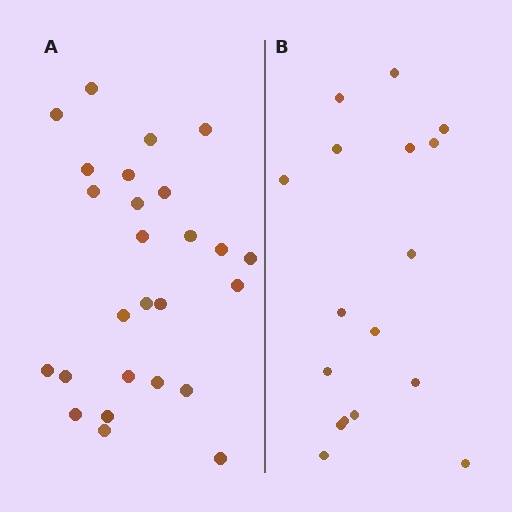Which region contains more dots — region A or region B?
Region A (the left region) has more dots.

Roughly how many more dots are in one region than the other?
Region A has roughly 8 or so more dots than region B.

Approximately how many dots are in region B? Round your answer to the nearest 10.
About 20 dots. (The exact count is 17, which rounds to 20.)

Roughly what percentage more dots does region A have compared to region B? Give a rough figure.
About 55% more.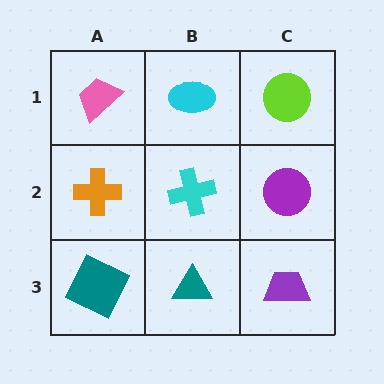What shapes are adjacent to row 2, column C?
A lime circle (row 1, column C), a purple trapezoid (row 3, column C), a cyan cross (row 2, column B).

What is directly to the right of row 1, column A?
A cyan ellipse.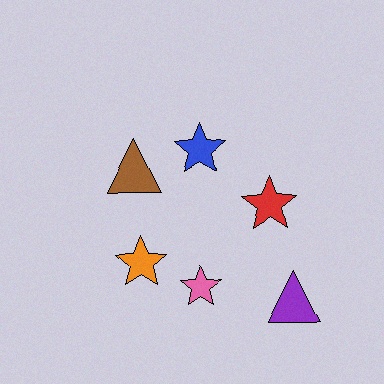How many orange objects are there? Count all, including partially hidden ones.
There is 1 orange object.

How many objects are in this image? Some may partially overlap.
There are 6 objects.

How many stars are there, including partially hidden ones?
There are 4 stars.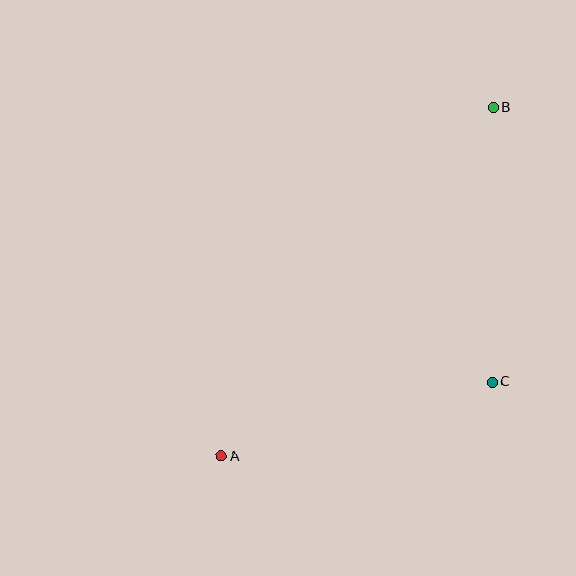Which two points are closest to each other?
Points B and C are closest to each other.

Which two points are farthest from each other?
Points A and B are farthest from each other.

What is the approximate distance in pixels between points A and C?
The distance between A and C is approximately 281 pixels.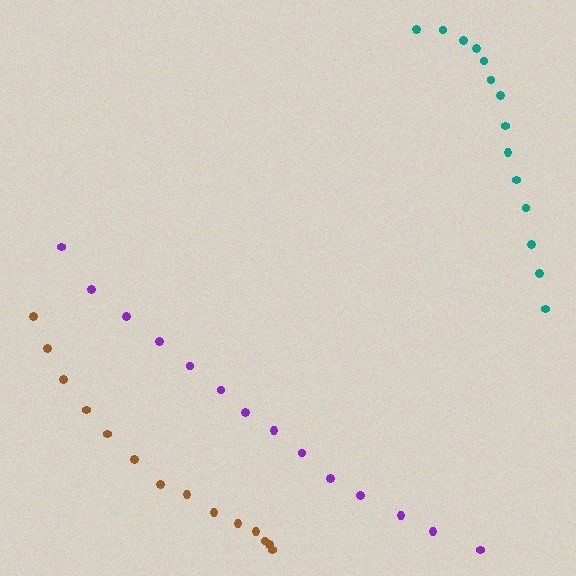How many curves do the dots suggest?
There are 3 distinct paths.